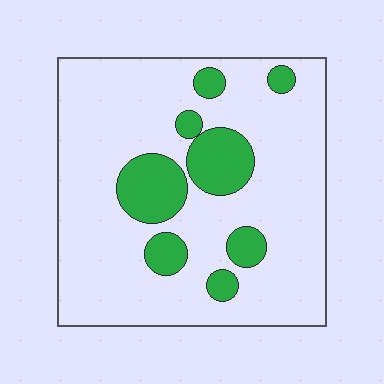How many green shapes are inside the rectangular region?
8.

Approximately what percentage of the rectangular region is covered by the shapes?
Approximately 20%.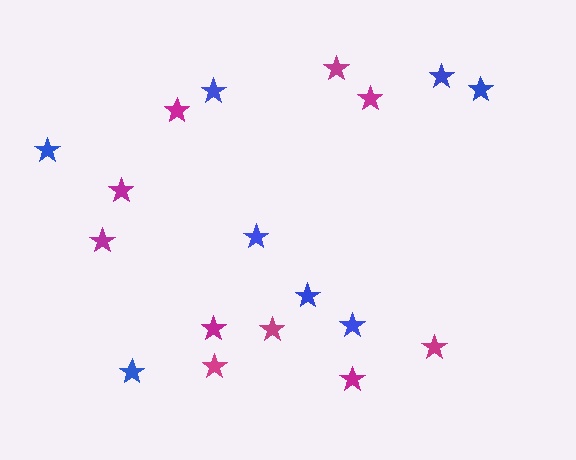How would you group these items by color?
There are 2 groups: one group of blue stars (8) and one group of magenta stars (10).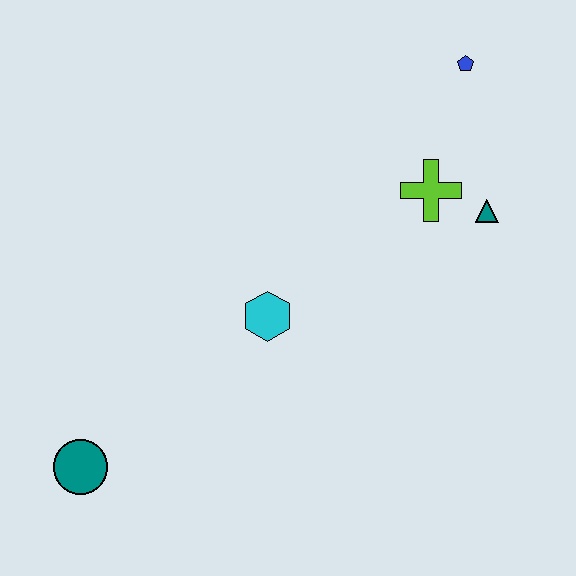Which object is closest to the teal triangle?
The lime cross is closest to the teal triangle.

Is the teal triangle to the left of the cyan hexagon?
No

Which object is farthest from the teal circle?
The blue pentagon is farthest from the teal circle.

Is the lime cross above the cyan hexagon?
Yes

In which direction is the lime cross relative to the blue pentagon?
The lime cross is below the blue pentagon.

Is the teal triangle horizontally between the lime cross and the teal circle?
No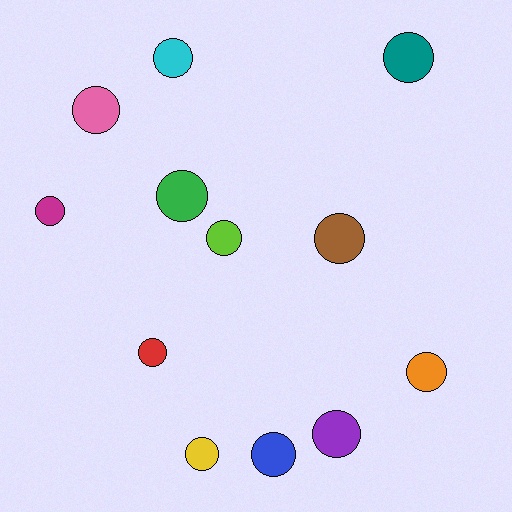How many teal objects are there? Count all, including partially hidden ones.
There is 1 teal object.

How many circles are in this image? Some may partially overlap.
There are 12 circles.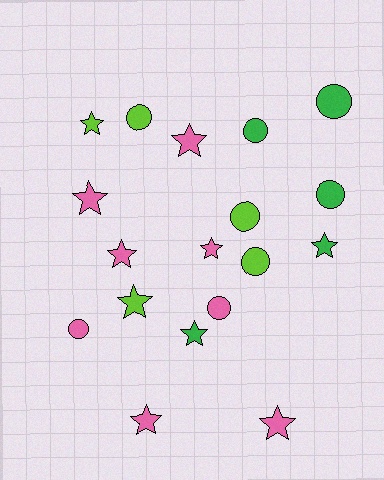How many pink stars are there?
There are 6 pink stars.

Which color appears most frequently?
Pink, with 8 objects.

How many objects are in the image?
There are 18 objects.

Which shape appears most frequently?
Star, with 10 objects.